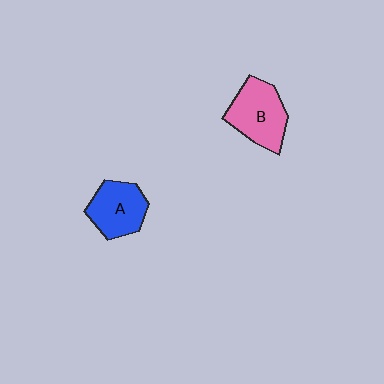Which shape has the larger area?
Shape B (pink).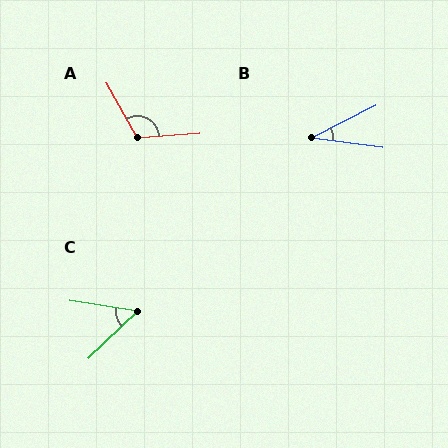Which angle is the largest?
A, at approximately 115 degrees.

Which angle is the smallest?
B, at approximately 34 degrees.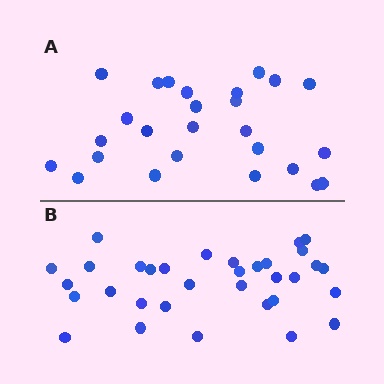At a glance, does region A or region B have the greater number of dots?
Region B (the bottom region) has more dots.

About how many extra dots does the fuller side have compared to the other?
Region B has roughly 8 or so more dots than region A.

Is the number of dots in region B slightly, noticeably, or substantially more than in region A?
Region B has noticeably more, but not dramatically so. The ratio is roughly 1.3 to 1.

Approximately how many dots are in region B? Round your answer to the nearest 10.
About 30 dots. (The exact count is 33, which rounds to 30.)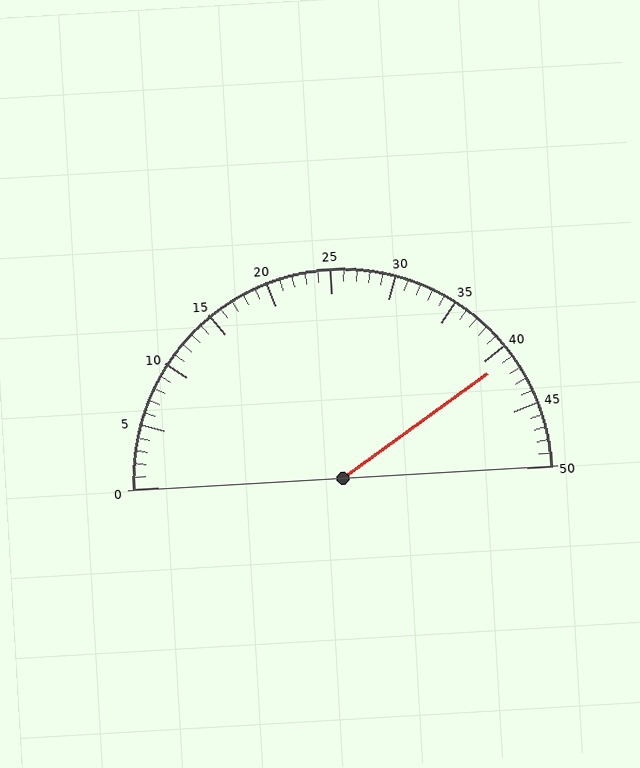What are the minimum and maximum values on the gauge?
The gauge ranges from 0 to 50.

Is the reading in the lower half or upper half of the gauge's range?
The reading is in the upper half of the range (0 to 50).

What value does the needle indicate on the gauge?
The needle indicates approximately 41.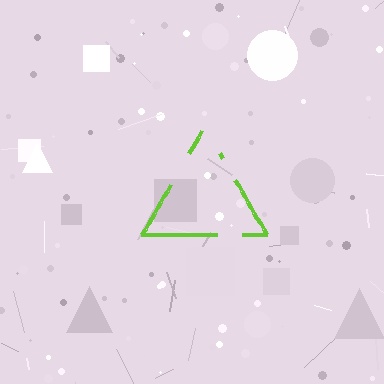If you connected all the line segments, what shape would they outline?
They would outline a triangle.